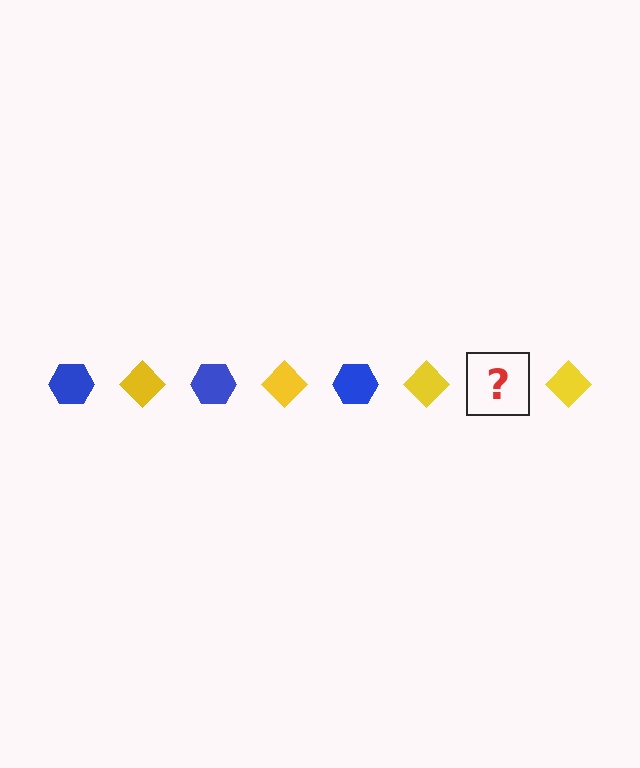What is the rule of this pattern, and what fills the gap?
The rule is that the pattern alternates between blue hexagon and yellow diamond. The gap should be filled with a blue hexagon.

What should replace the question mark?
The question mark should be replaced with a blue hexagon.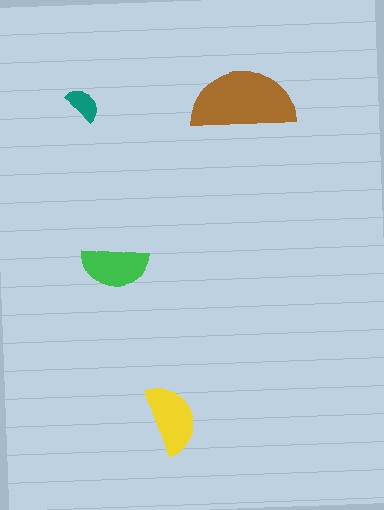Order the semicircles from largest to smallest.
the brown one, the yellow one, the green one, the teal one.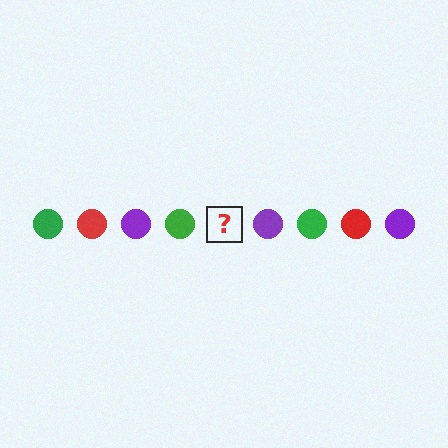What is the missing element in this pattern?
The missing element is a red circle.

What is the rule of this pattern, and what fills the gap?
The rule is that the pattern cycles through green, red, purple circles. The gap should be filled with a red circle.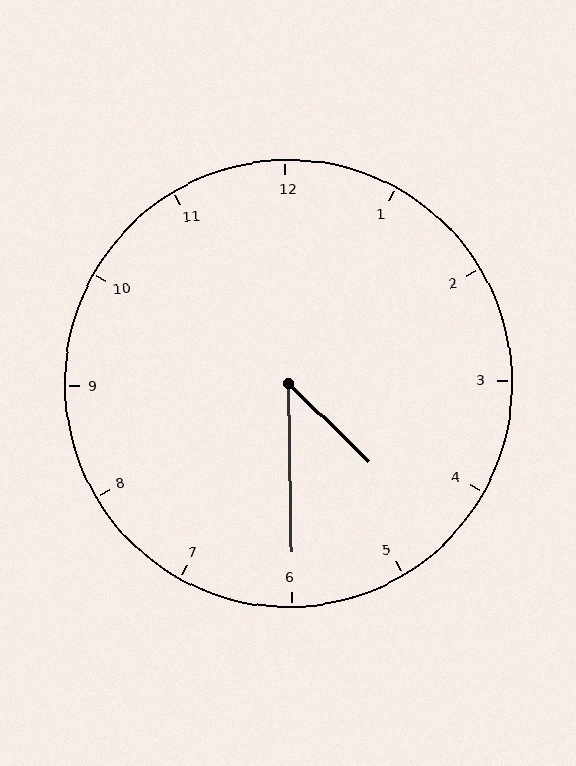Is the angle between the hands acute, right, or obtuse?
It is acute.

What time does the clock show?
4:30.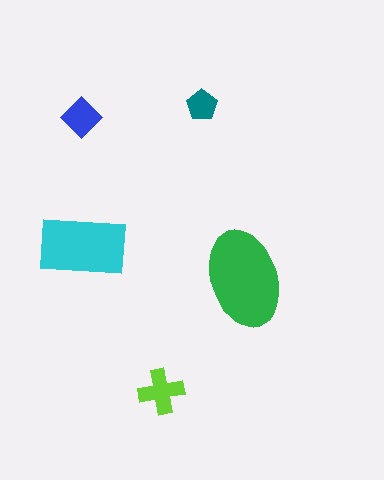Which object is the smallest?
The teal pentagon.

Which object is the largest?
The green ellipse.